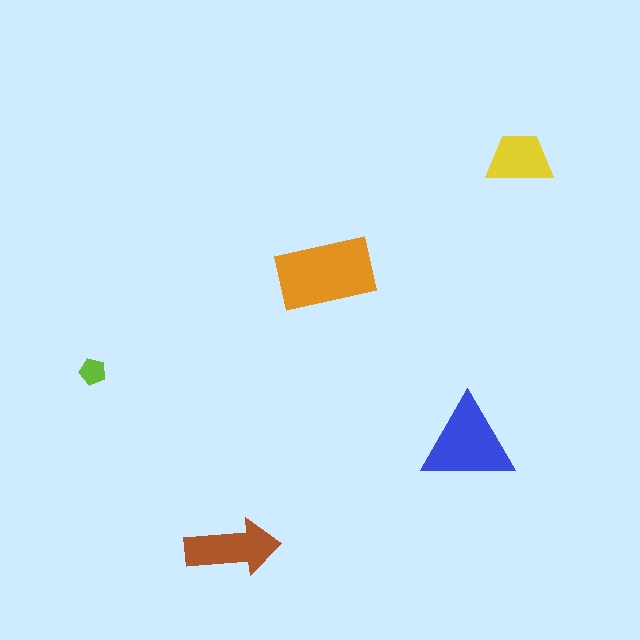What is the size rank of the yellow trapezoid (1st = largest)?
4th.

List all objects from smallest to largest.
The lime pentagon, the yellow trapezoid, the brown arrow, the blue triangle, the orange rectangle.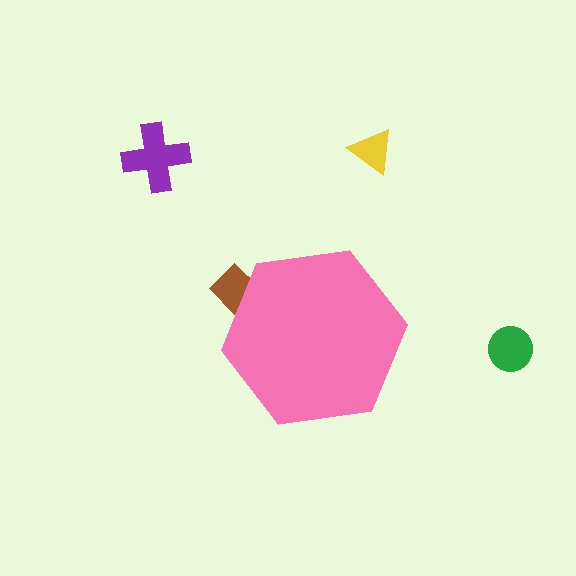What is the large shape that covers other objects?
A pink hexagon.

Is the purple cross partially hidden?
No, the purple cross is fully visible.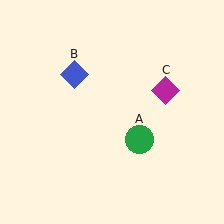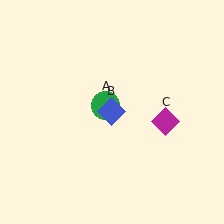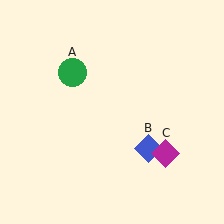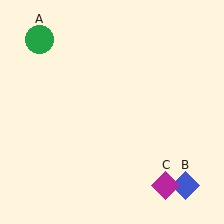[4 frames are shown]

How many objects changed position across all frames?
3 objects changed position: green circle (object A), blue diamond (object B), magenta diamond (object C).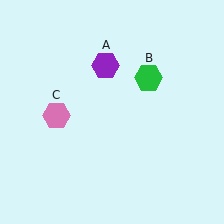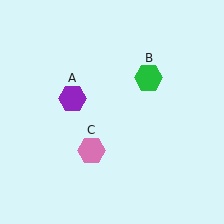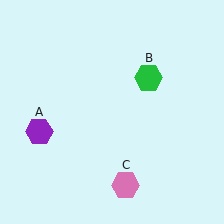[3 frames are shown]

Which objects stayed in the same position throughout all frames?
Green hexagon (object B) remained stationary.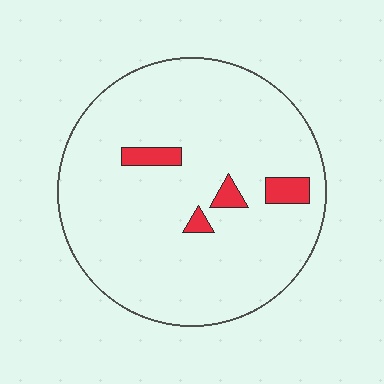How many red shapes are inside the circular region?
4.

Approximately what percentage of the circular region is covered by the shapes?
Approximately 5%.